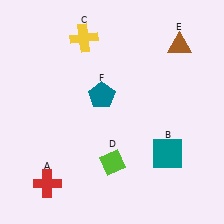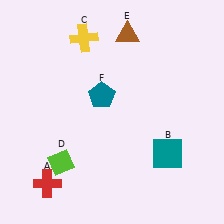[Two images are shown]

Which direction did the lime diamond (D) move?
The lime diamond (D) moved left.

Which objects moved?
The objects that moved are: the lime diamond (D), the brown triangle (E).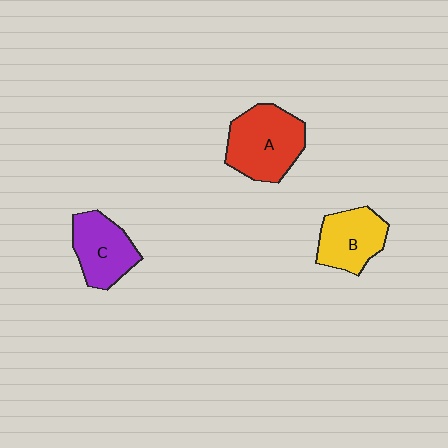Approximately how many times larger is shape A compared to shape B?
Approximately 1.4 times.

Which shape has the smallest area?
Shape B (yellow).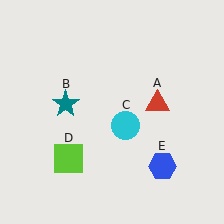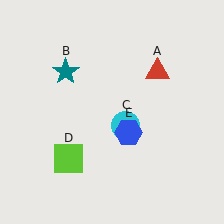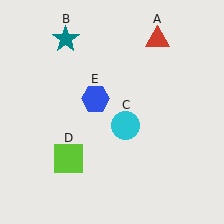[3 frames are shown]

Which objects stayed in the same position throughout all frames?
Cyan circle (object C) and lime square (object D) remained stationary.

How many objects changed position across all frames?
3 objects changed position: red triangle (object A), teal star (object B), blue hexagon (object E).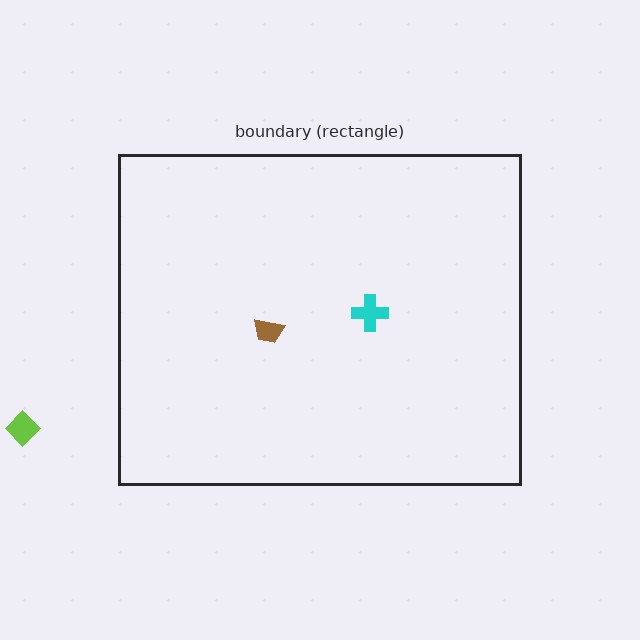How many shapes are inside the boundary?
2 inside, 1 outside.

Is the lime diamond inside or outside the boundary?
Outside.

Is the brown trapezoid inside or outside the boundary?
Inside.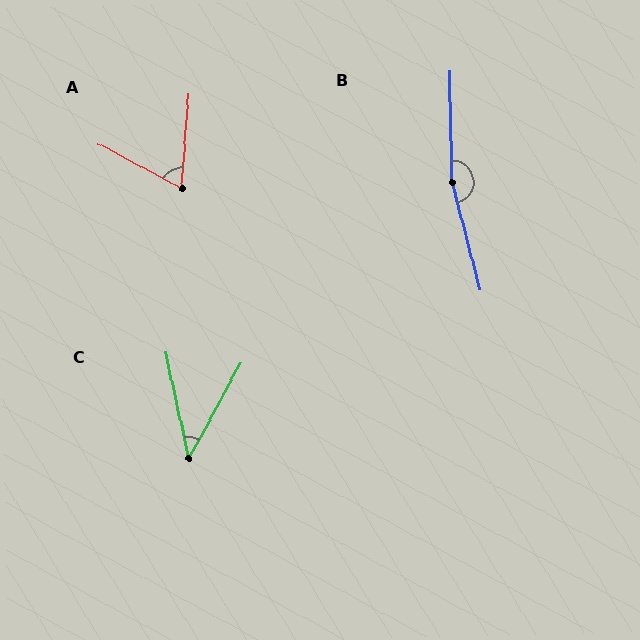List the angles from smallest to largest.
C (41°), A (66°), B (167°).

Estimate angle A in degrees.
Approximately 66 degrees.